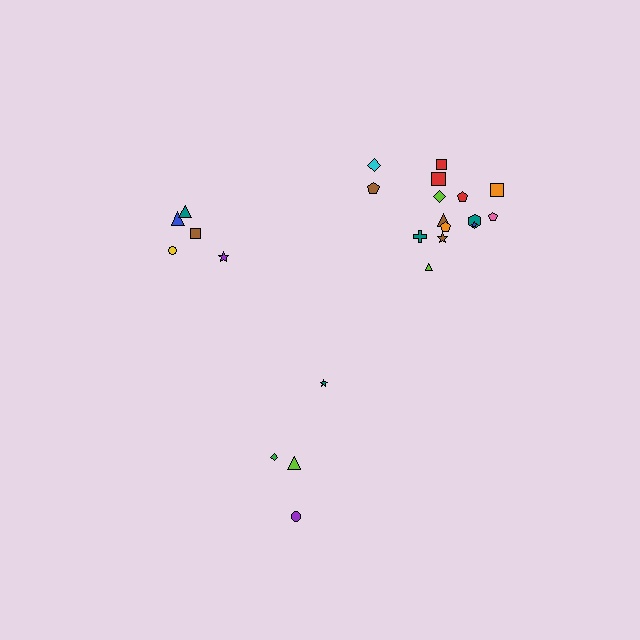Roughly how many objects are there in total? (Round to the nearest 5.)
Roughly 25 objects in total.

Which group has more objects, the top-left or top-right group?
The top-right group.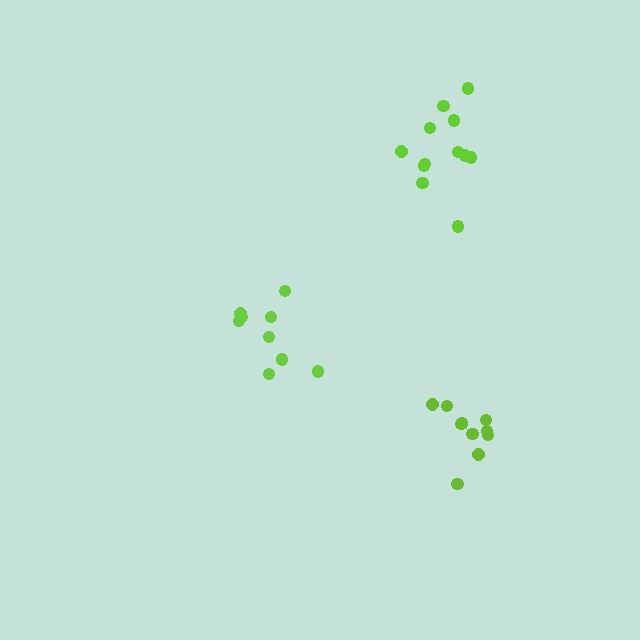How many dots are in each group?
Group 1: 9 dots, Group 2: 12 dots, Group 3: 10 dots (31 total).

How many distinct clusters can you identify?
There are 3 distinct clusters.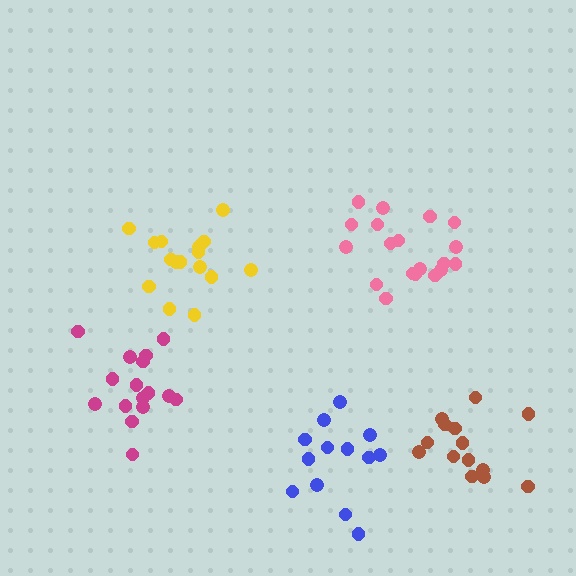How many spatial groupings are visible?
There are 5 spatial groupings.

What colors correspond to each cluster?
The clusters are colored: blue, pink, brown, yellow, magenta.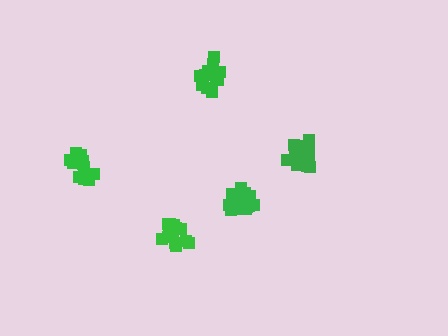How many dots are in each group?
Group 1: 20 dots, Group 2: 17 dots, Group 3: 15 dots, Group 4: 18 dots, Group 5: 15 dots (85 total).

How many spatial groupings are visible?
There are 5 spatial groupings.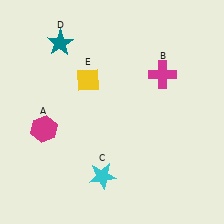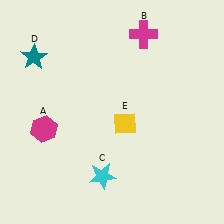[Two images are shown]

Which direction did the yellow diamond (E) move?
The yellow diamond (E) moved down.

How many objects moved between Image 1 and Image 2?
3 objects moved between the two images.